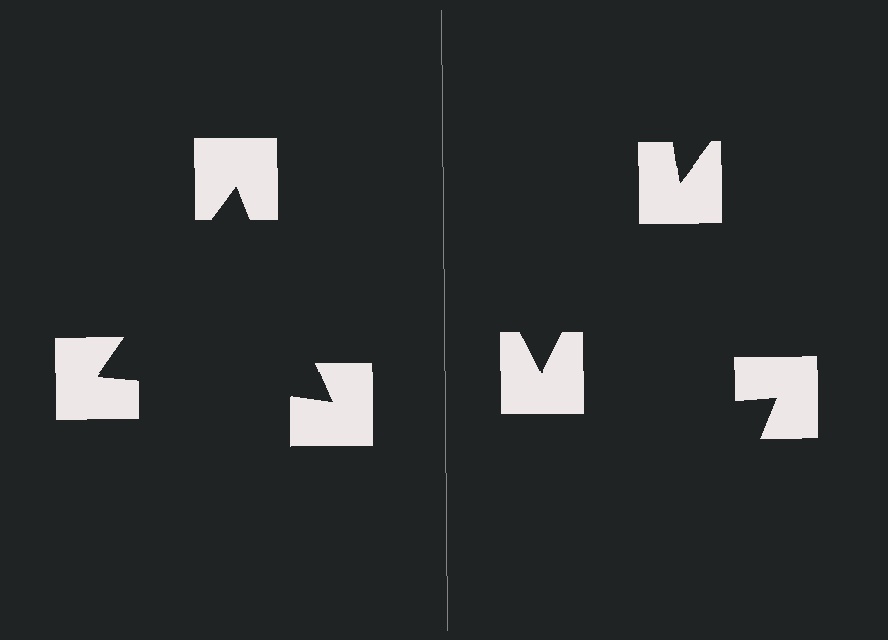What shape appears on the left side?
An illusory triangle.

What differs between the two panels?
The notched squares are positioned identically on both sides; only the wedge orientations differ. On the left they align to a triangle; on the right they are misaligned.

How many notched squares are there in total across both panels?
6 — 3 on each side.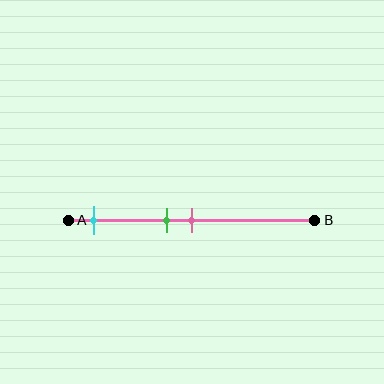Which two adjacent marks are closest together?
The green and pink marks are the closest adjacent pair.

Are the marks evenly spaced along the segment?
No, the marks are not evenly spaced.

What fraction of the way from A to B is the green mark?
The green mark is approximately 40% (0.4) of the way from A to B.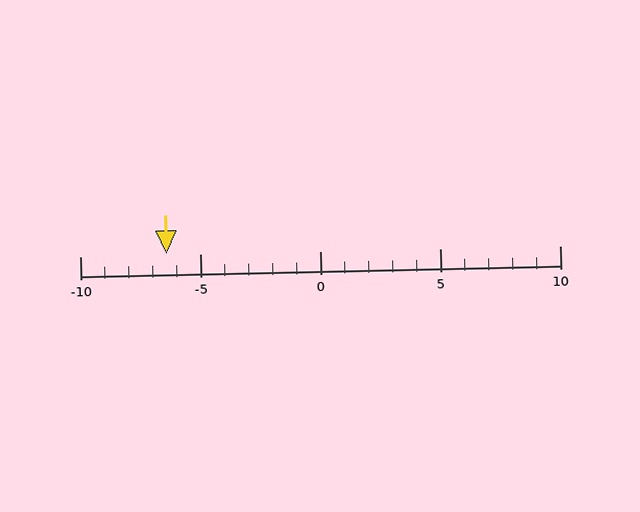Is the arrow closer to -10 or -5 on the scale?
The arrow is closer to -5.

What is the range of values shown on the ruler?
The ruler shows values from -10 to 10.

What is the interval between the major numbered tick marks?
The major tick marks are spaced 5 units apart.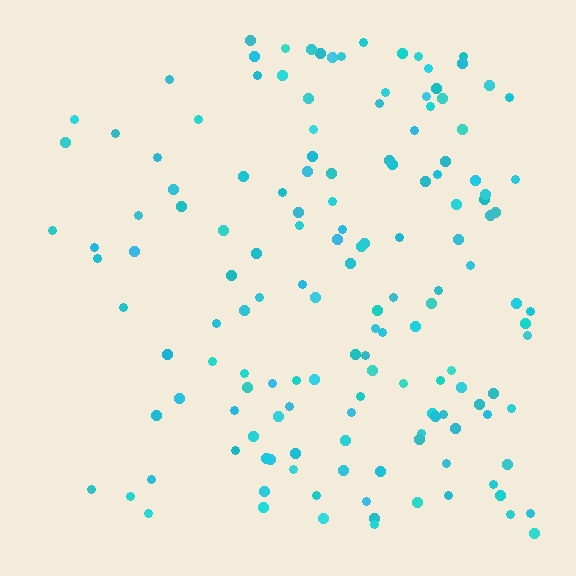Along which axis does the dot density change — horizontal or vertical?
Horizontal.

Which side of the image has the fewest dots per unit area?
The left.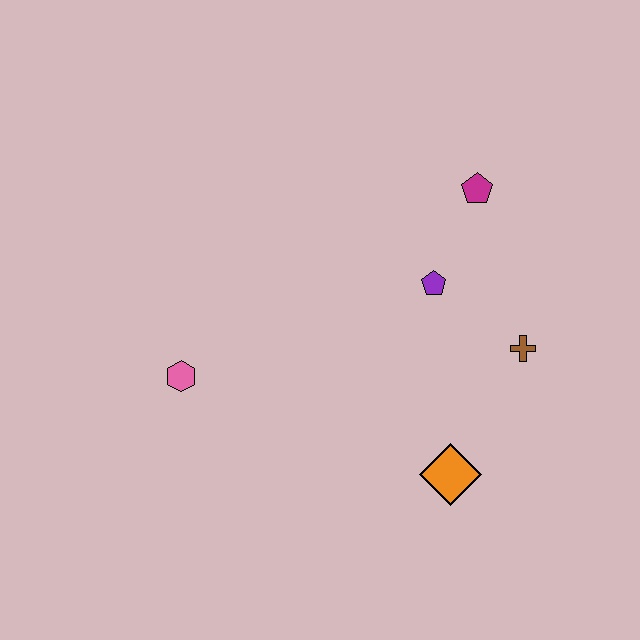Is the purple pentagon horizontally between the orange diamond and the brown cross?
No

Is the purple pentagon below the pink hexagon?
No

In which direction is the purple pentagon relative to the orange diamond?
The purple pentagon is above the orange diamond.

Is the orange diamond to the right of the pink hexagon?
Yes